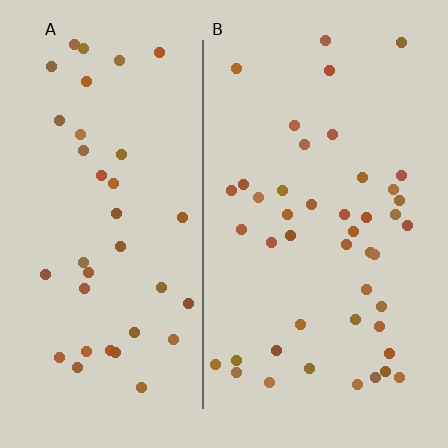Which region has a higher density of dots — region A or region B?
B (the right).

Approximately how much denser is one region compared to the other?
Approximately 1.2× — region B over region A.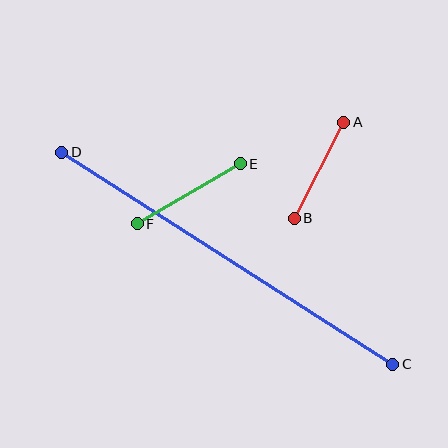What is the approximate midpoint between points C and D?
The midpoint is at approximately (227, 258) pixels.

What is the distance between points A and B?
The distance is approximately 108 pixels.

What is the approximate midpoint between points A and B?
The midpoint is at approximately (319, 170) pixels.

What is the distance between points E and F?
The distance is approximately 119 pixels.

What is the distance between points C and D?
The distance is approximately 393 pixels.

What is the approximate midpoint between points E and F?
The midpoint is at approximately (189, 194) pixels.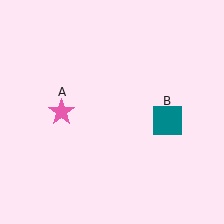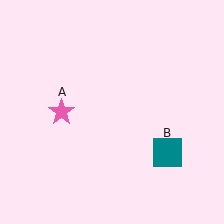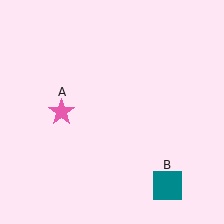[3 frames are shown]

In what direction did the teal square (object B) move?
The teal square (object B) moved down.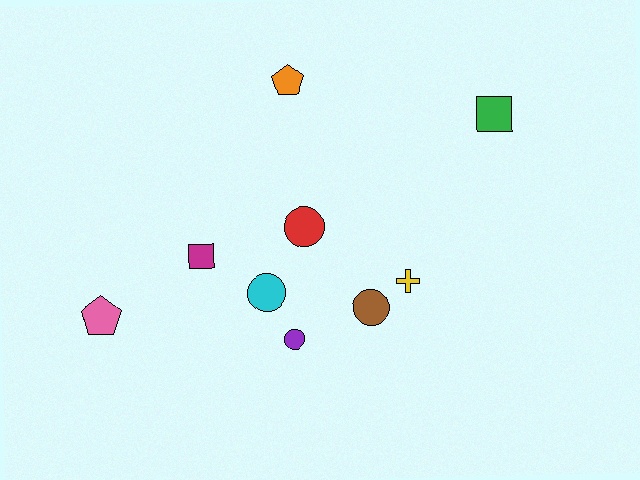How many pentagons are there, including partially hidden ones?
There are 2 pentagons.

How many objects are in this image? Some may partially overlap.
There are 9 objects.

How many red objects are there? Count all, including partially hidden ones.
There is 1 red object.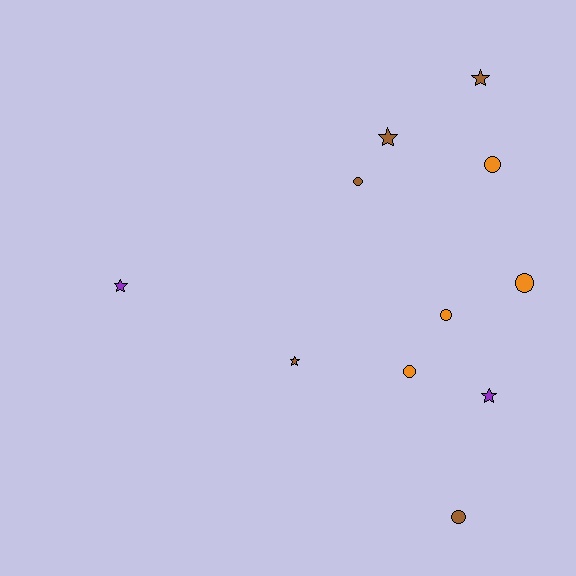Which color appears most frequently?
Brown, with 5 objects.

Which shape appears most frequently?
Circle, with 6 objects.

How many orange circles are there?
There are 4 orange circles.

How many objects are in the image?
There are 11 objects.